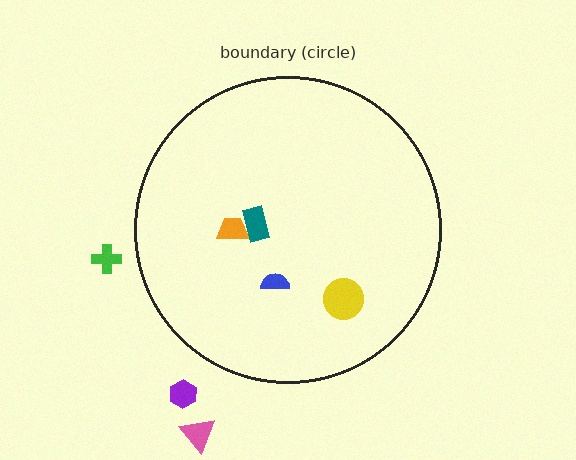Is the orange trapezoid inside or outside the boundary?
Inside.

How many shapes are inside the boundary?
4 inside, 3 outside.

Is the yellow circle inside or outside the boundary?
Inside.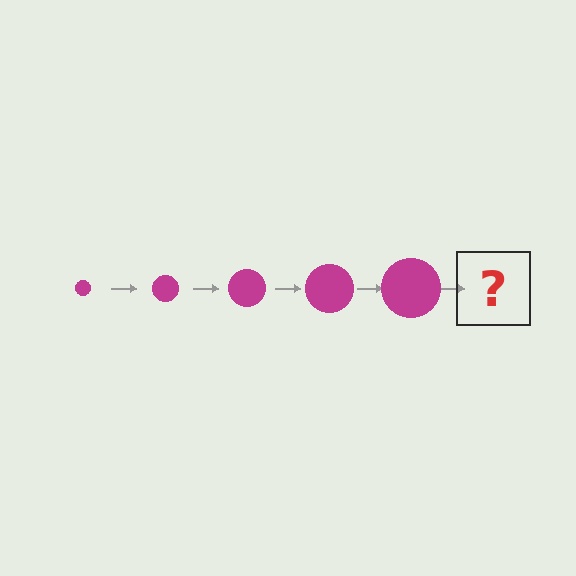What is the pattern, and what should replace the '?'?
The pattern is that the circle gets progressively larger each step. The '?' should be a magenta circle, larger than the previous one.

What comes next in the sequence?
The next element should be a magenta circle, larger than the previous one.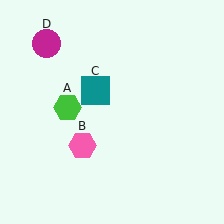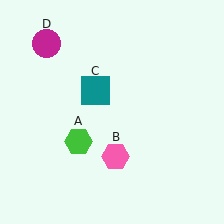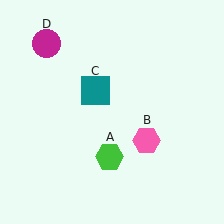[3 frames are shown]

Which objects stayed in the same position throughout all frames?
Teal square (object C) and magenta circle (object D) remained stationary.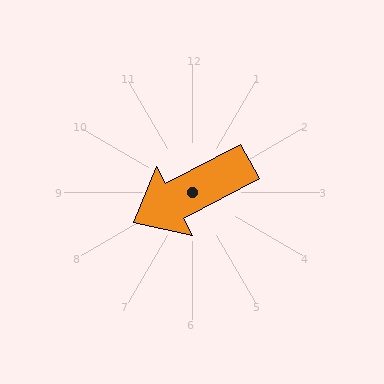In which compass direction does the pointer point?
Southwest.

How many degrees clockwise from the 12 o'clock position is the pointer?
Approximately 242 degrees.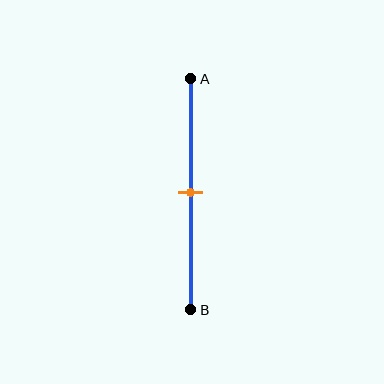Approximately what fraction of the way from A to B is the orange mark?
The orange mark is approximately 50% of the way from A to B.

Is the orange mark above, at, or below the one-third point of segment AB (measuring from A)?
The orange mark is below the one-third point of segment AB.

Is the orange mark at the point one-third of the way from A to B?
No, the mark is at about 50% from A, not at the 33% one-third point.